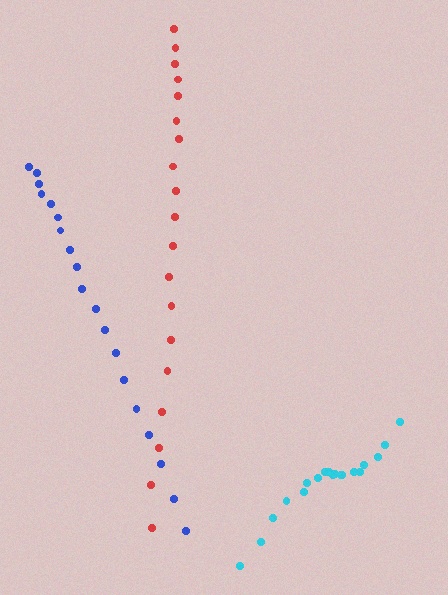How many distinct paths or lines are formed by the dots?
There are 3 distinct paths.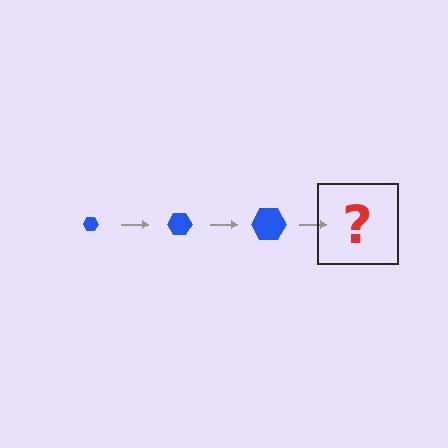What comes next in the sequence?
The next element should be a blue hexagon, larger than the previous one.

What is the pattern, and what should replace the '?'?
The pattern is that the hexagon gets progressively larger each step. The '?' should be a blue hexagon, larger than the previous one.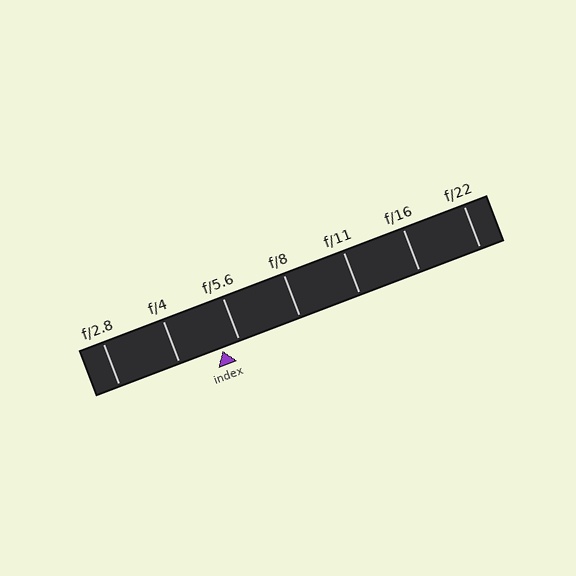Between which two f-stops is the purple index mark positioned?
The index mark is between f/4 and f/5.6.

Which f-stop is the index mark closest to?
The index mark is closest to f/5.6.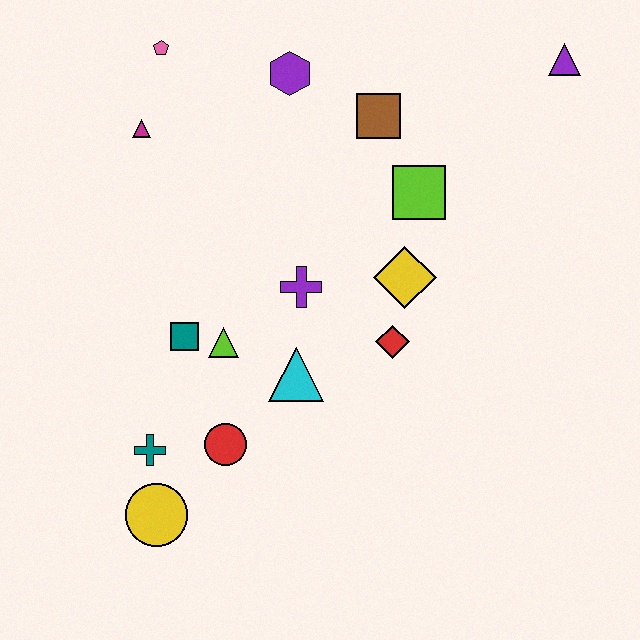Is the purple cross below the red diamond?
No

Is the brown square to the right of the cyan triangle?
Yes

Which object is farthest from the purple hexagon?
The yellow circle is farthest from the purple hexagon.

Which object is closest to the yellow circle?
The teal cross is closest to the yellow circle.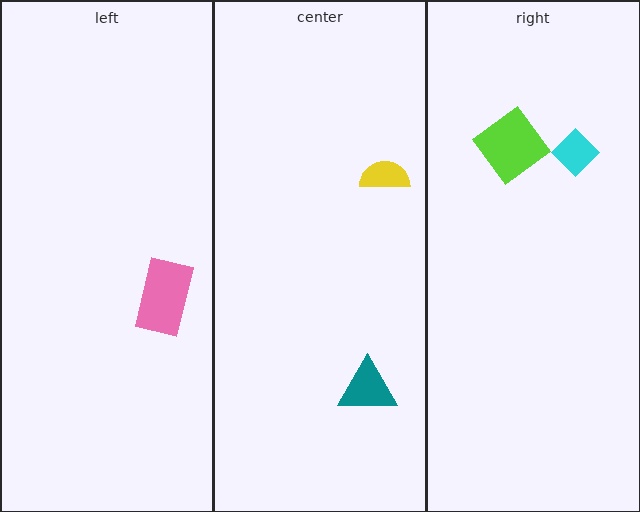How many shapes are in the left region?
1.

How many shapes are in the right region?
2.